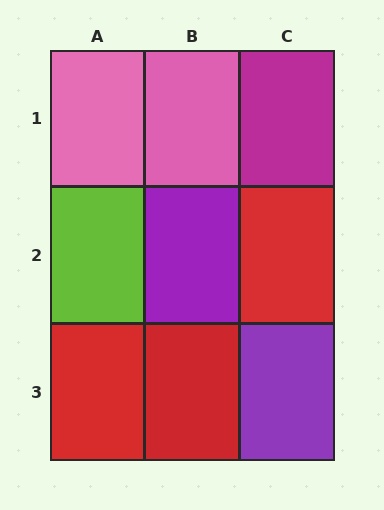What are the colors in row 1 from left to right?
Pink, pink, magenta.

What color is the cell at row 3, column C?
Purple.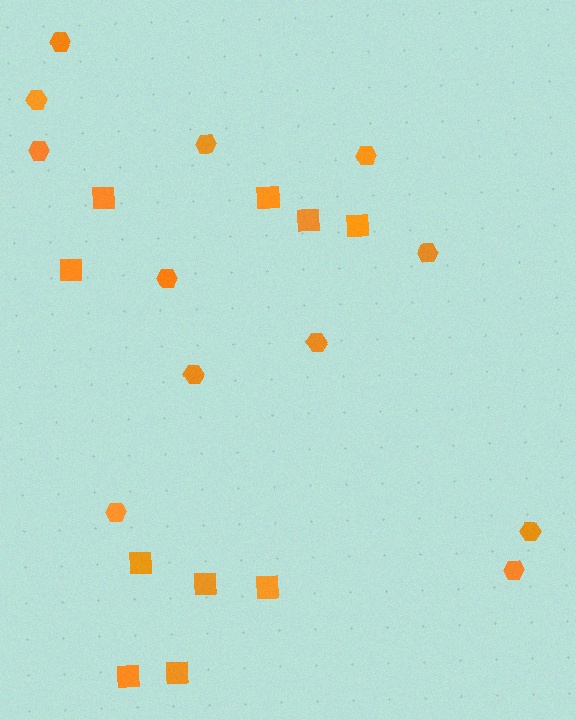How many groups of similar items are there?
There are 2 groups: one group of squares (10) and one group of hexagons (12).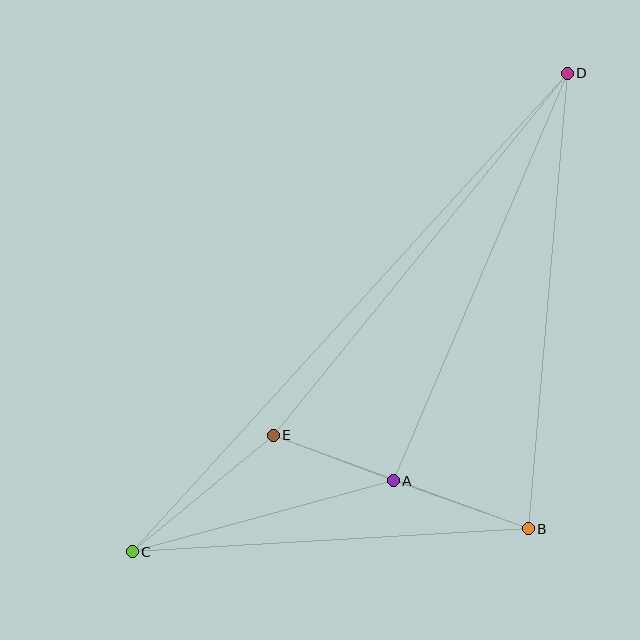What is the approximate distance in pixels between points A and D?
The distance between A and D is approximately 444 pixels.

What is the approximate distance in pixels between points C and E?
The distance between C and E is approximately 183 pixels.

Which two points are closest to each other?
Points A and E are closest to each other.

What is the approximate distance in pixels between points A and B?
The distance between A and B is approximately 143 pixels.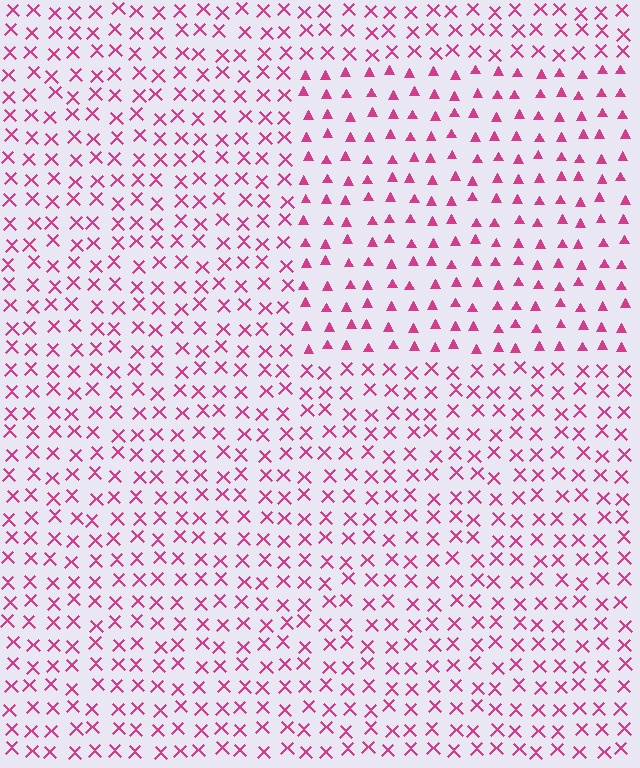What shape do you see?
I see a rectangle.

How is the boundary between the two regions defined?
The boundary is defined by a change in element shape: triangles inside vs. X marks outside. All elements share the same color and spacing.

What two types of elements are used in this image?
The image uses triangles inside the rectangle region and X marks outside it.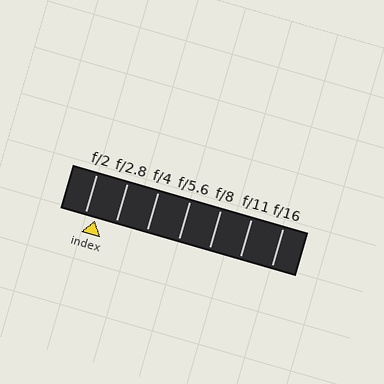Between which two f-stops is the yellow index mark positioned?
The index mark is between f/2 and f/2.8.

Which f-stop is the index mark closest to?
The index mark is closest to f/2.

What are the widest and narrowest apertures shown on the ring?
The widest aperture shown is f/2 and the narrowest is f/16.